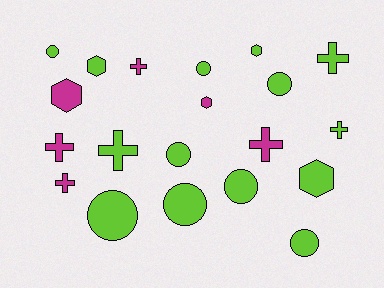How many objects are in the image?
There are 20 objects.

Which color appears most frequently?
Lime, with 14 objects.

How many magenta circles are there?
There are no magenta circles.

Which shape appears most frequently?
Circle, with 8 objects.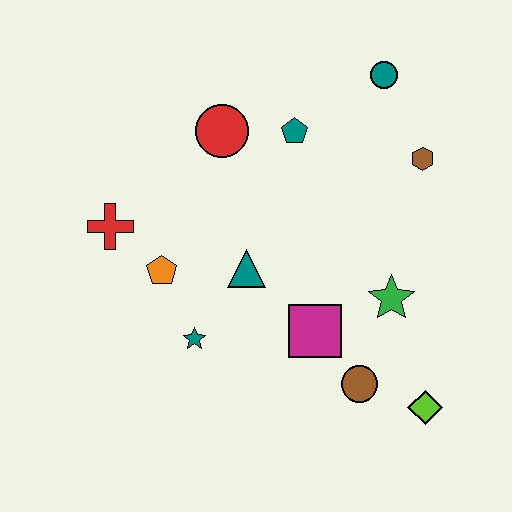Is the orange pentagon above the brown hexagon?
No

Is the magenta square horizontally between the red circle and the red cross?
No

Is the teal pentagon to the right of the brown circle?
No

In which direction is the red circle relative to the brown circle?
The red circle is above the brown circle.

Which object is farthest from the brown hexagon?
The red cross is farthest from the brown hexagon.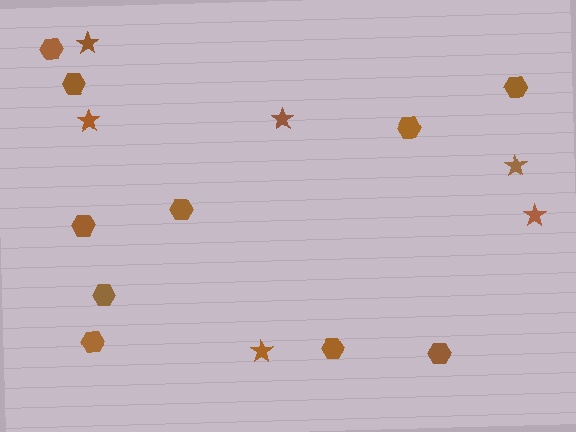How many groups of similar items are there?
There are 2 groups: one group of hexagons (10) and one group of stars (6).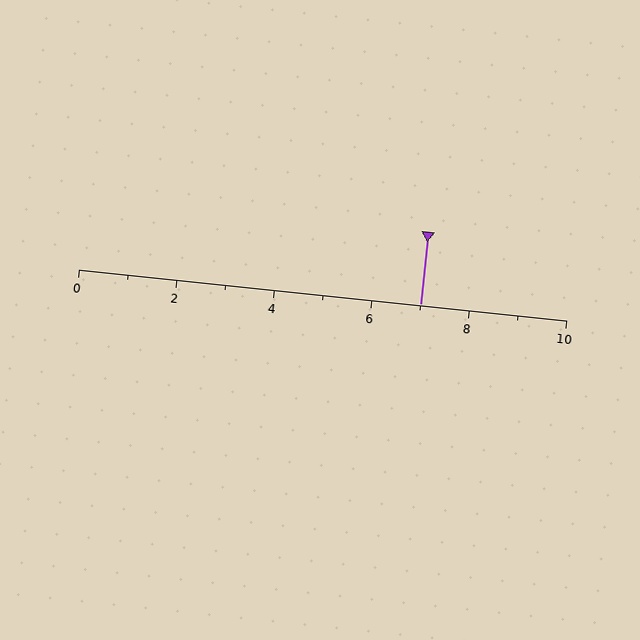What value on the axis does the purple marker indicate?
The marker indicates approximately 7.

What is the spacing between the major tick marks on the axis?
The major ticks are spaced 2 apart.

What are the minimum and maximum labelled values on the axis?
The axis runs from 0 to 10.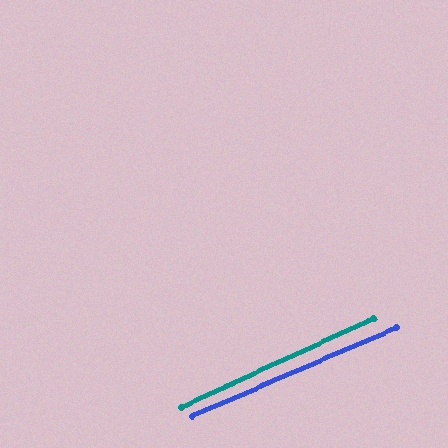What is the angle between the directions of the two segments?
Approximately 2 degrees.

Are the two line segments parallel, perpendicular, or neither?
Parallel — their directions differ by only 1.6°.